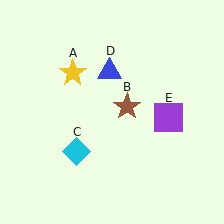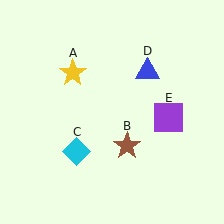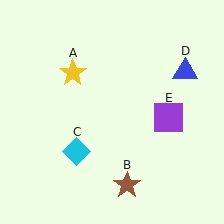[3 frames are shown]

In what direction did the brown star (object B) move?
The brown star (object B) moved down.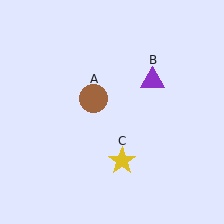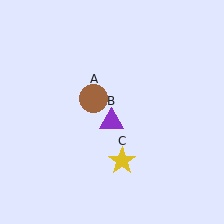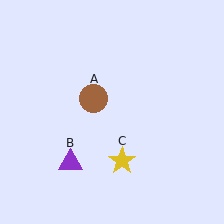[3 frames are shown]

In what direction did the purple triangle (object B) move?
The purple triangle (object B) moved down and to the left.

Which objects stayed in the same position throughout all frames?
Brown circle (object A) and yellow star (object C) remained stationary.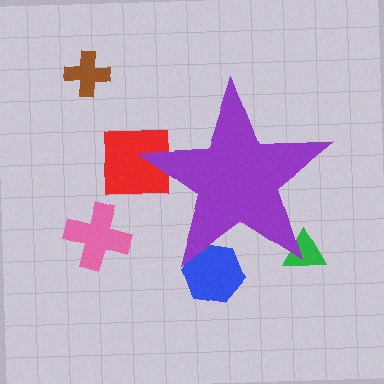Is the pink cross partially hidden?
No, the pink cross is fully visible.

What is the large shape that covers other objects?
A purple star.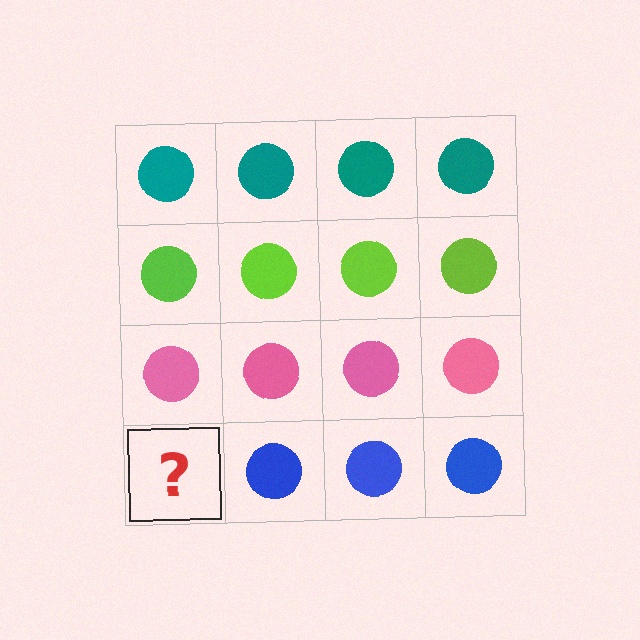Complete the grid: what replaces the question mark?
The question mark should be replaced with a blue circle.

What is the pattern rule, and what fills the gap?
The rule is that each row has a consistent color. The gap should be filled with a blue circle.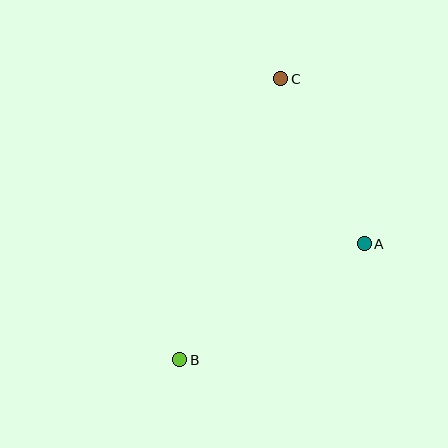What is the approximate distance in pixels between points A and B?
The distance between A and B is approximately 218 pixels.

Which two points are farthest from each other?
Points B and C are farthest from each other.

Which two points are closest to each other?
Points A and C are closest to each other.